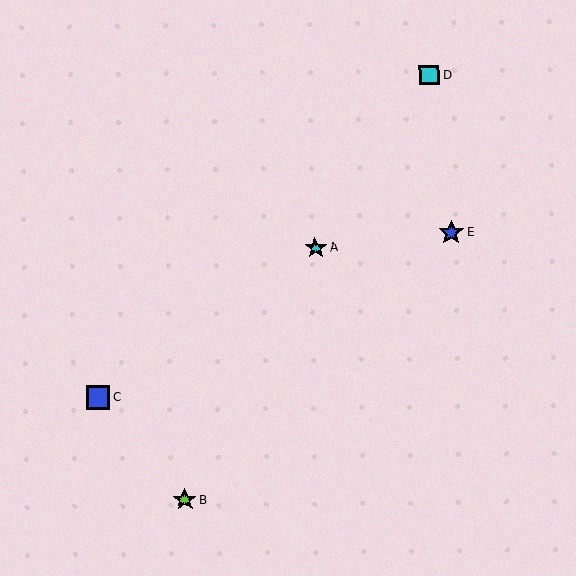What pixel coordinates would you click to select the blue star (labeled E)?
Click at (452, 233) to select the blue star E.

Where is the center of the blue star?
The center of the blue star is at (452, 233).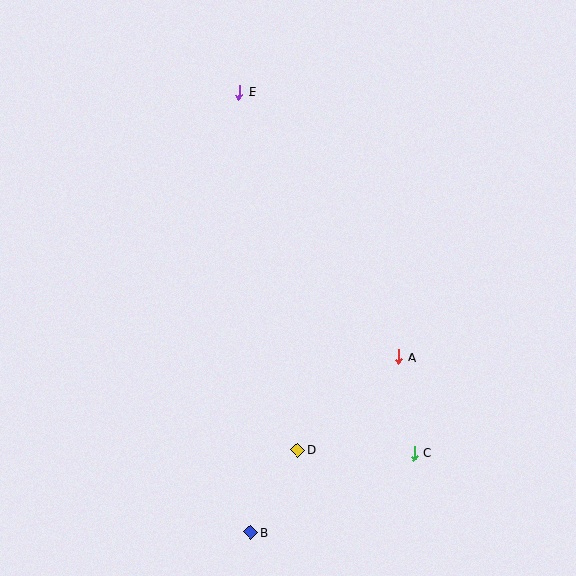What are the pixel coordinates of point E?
Point E is at (240, 92).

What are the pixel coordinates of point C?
Point C is at (414, 453).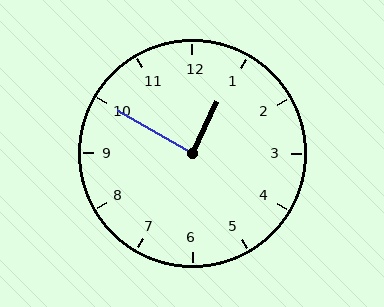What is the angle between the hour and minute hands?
Approximately 85 degrees.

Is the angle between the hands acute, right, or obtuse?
It is right.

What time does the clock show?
12:50.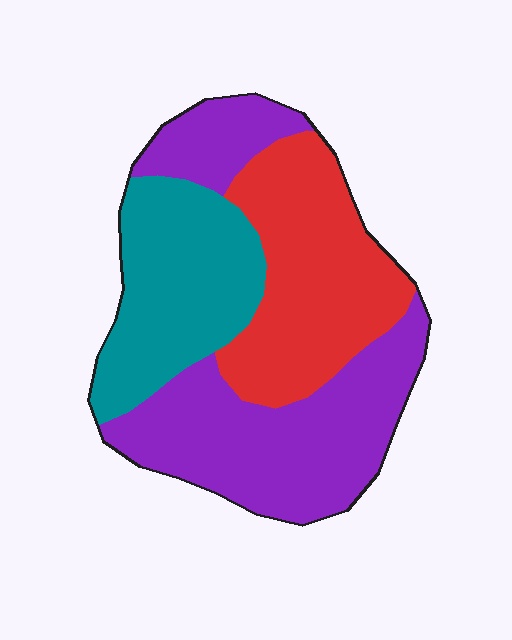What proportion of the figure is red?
Red covers 31% of the figure.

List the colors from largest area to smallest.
From largest to smallest: purple, red, teal.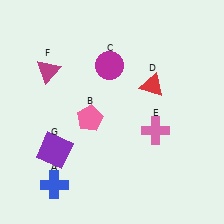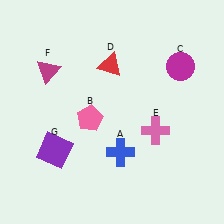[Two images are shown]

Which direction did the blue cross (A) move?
The blue cross (A) moved right.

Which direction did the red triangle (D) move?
The red triangle (D) moved left.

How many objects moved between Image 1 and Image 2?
3 objects moved between the two images.